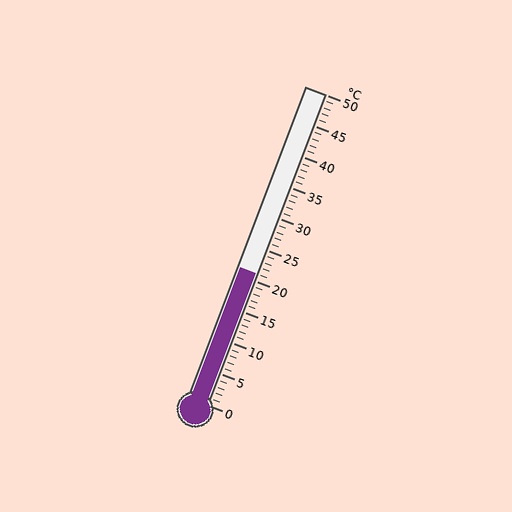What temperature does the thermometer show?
The thermometer shows approximately 21°C.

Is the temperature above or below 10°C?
The temperature is above 10°C.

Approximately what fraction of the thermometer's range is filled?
The thermometer is filled to approximately 40% of its range.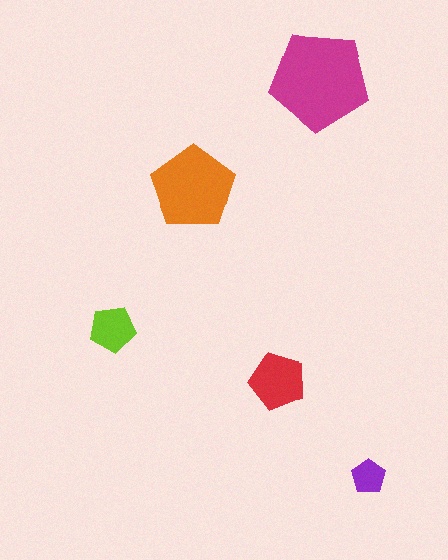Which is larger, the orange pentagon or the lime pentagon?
The orange one.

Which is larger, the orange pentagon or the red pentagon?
The orange one.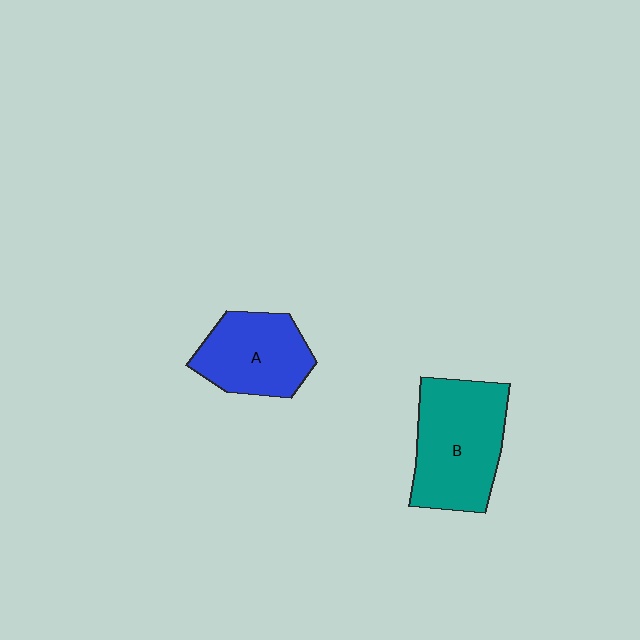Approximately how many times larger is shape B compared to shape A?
Approximately 1.4 times.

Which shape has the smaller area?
Shape A (blue).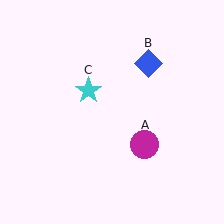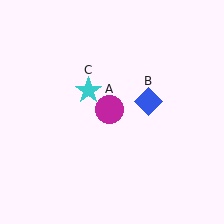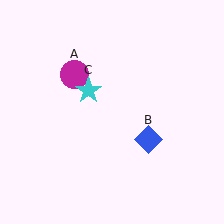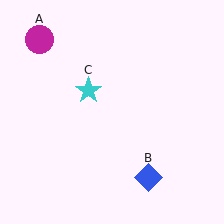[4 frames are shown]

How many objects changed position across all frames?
2 objects changed position: magenta circle (object A), blue diamond (object B).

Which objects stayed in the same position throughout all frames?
Cyan star (object C) remained stationary.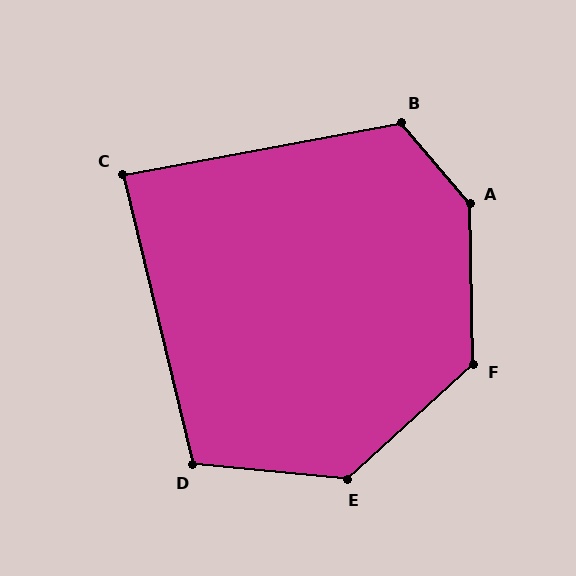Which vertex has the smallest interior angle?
C, at approximately 87 degrees.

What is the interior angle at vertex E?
Approximately 132 degrees (obtuse).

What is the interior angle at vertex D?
Approximately 109 degrees (obtuse).